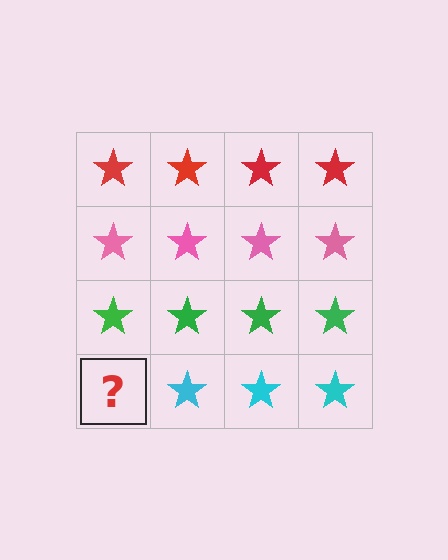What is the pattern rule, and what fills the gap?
The rule is that each row has a consistent color. The gap should be filled with a cyan star.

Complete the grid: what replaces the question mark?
The question mark should be replaced with a cyan star.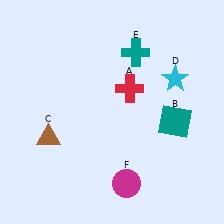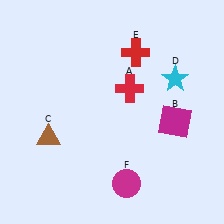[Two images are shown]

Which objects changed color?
B changed from teal to magenta. E changed from teal to red.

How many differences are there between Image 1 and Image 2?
There are 2 differences between the two images.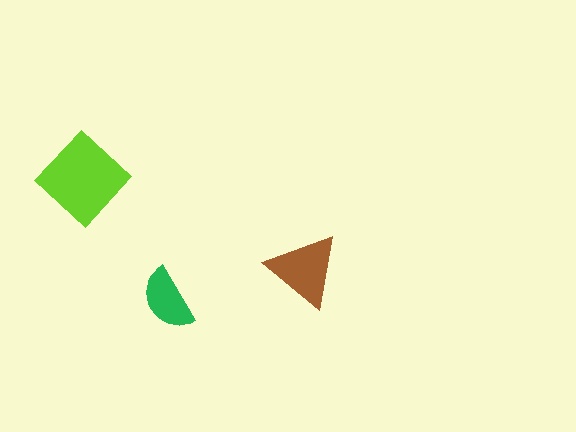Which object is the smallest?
The green semicircle.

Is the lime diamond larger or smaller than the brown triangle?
Larger.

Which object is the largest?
The lime diamond.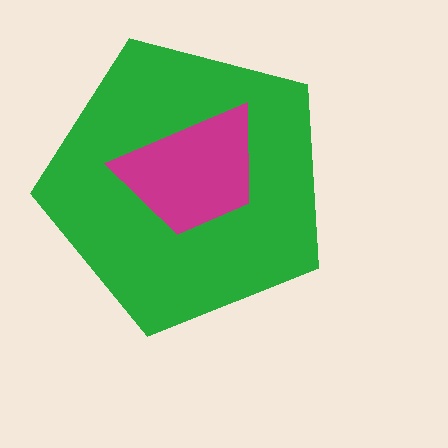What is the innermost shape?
The magenta trapezoid.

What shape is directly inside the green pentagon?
The magenta trapezoid.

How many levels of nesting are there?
2.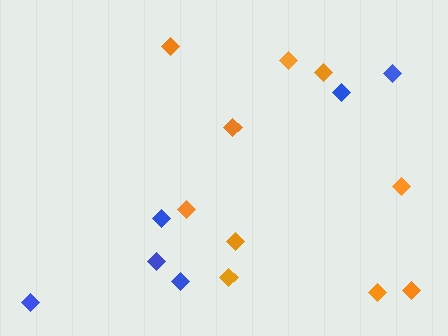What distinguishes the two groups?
There are 2 groups: one group of orange diamonds (10) and one group of blue diamonds (6).